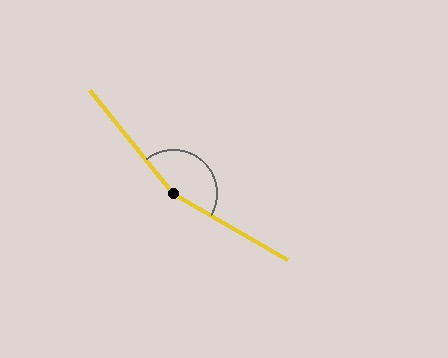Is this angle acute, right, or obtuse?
It is obtuse.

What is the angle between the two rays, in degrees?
Approximately 159 degrees.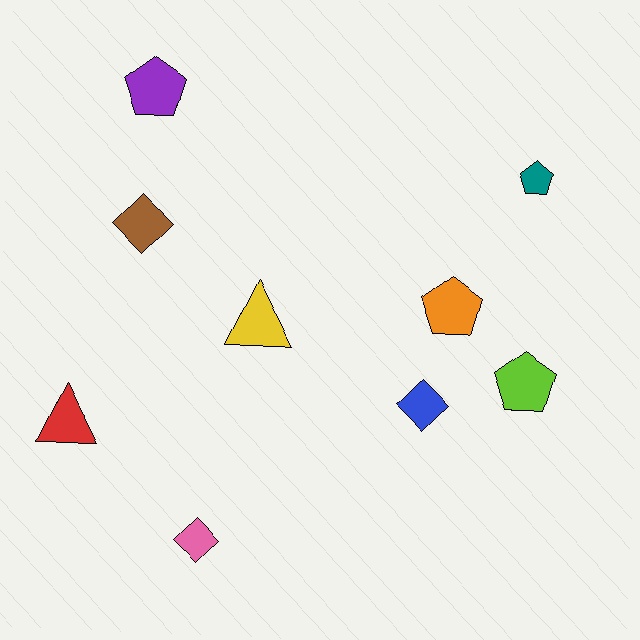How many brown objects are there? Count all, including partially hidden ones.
There is 1 brown object.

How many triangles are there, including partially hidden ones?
There are 2 triangles.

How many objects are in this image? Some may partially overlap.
There are 9 objects.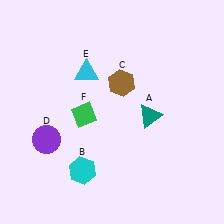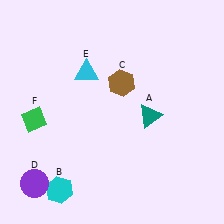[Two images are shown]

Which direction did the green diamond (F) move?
The green diamond (F) moved left.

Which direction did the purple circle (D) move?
The purple circle (D) moved down.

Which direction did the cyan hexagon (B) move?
The cyan hexagon (B) moved left.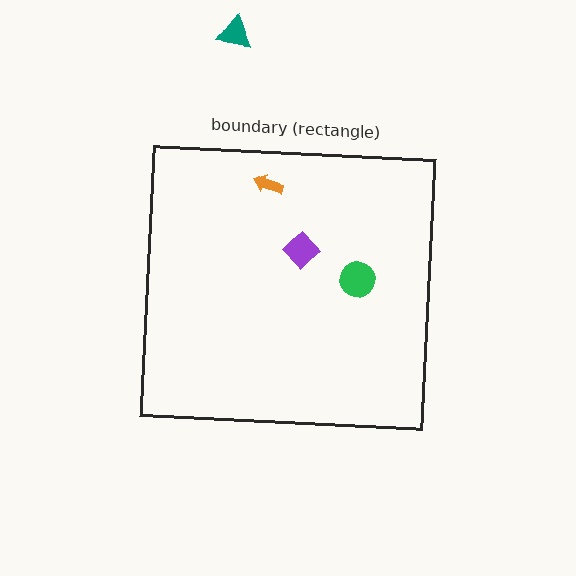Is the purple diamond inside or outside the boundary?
Inside.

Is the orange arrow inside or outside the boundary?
Inside.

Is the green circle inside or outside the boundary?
Inside.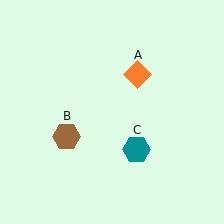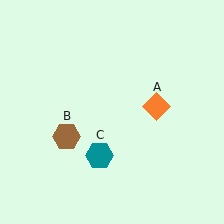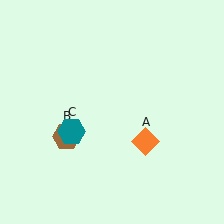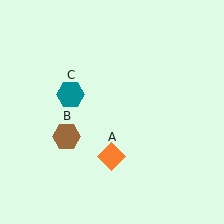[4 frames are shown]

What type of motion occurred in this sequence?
The orange diamond (object A), teal hexagon (object C) rotated clockwise around the center of the scene.